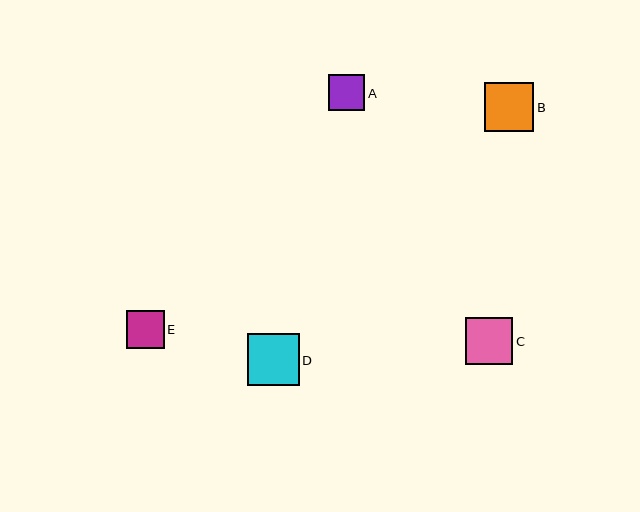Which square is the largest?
Square D is the largest with a size of approximately 52 pixels.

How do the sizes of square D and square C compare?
Square D and square C are approximately the same size.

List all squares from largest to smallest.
From largest to smallest: D, B, C, E, A.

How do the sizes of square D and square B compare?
Square D and square B are approximately the same size.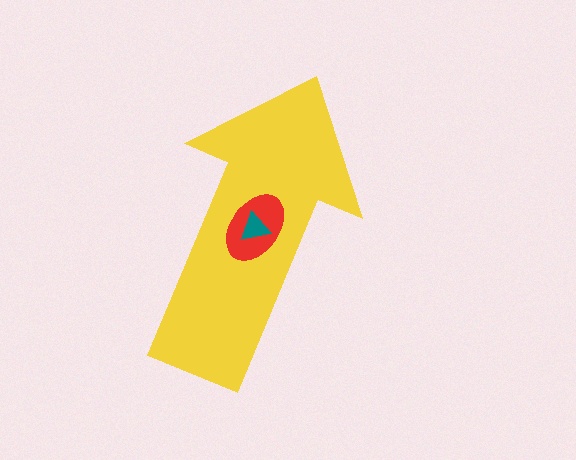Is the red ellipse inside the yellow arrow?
Yes.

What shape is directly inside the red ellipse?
The teal triangle.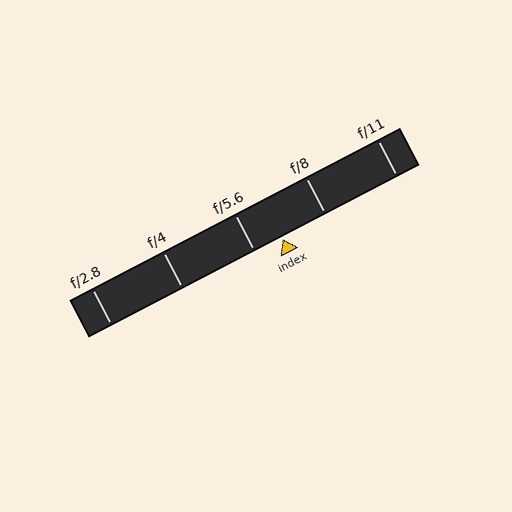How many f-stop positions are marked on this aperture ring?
There are 5 f-stop positions marked.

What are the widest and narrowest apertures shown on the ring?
The widest aperture shown is f/2.8 and the narrowest is f/11.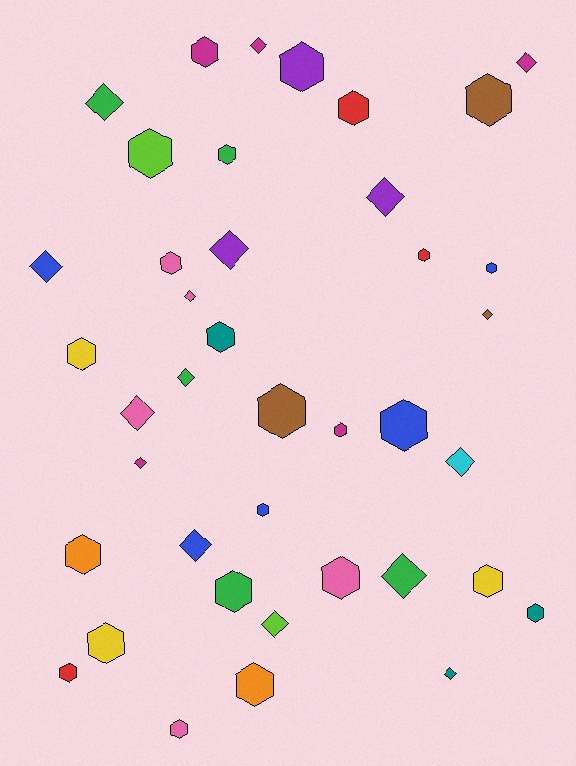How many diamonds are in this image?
There are 16 diamonds.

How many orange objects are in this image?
There are 2 orange objects.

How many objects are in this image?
There are 40 objects.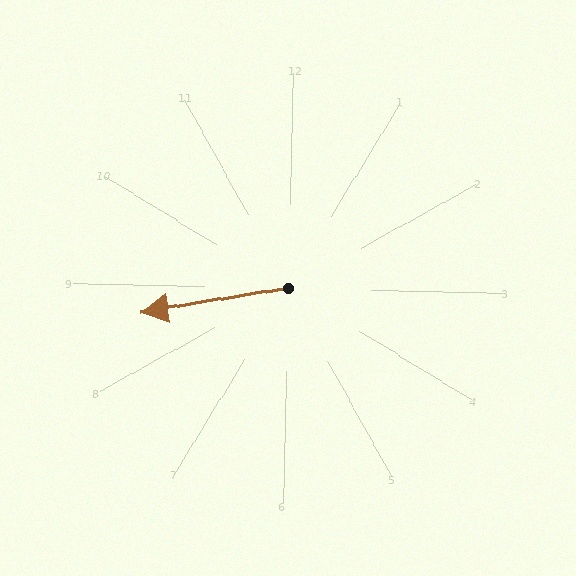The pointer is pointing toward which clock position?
Roughly 9 o'clock.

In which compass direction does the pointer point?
West.